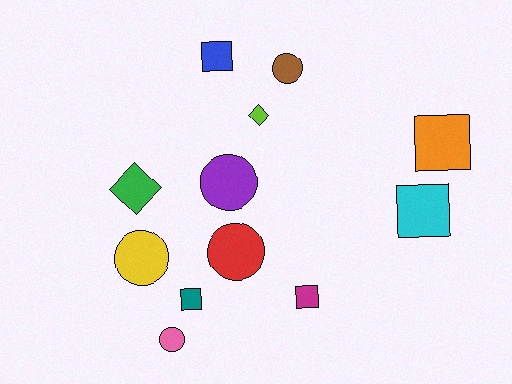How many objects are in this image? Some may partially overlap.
There are 12 objects.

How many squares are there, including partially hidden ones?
There are 5 squares.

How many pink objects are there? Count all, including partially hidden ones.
There is 1 pink object.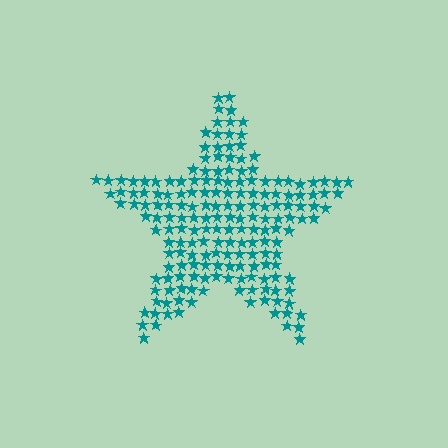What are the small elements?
The small elements are stars.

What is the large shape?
The large shape is a star.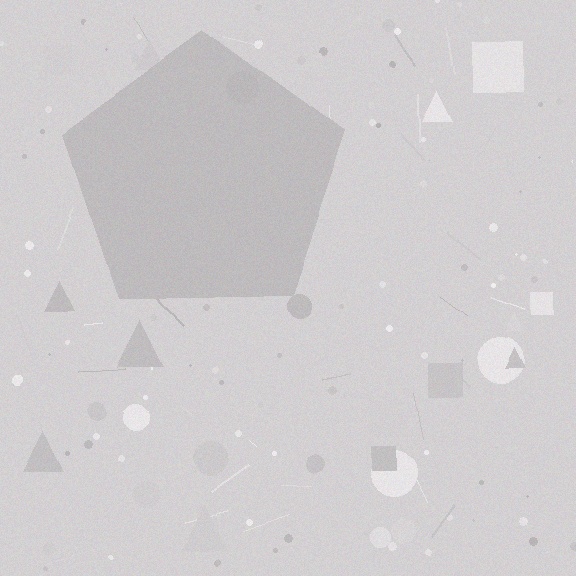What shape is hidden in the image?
A pentagon is hidden in the image.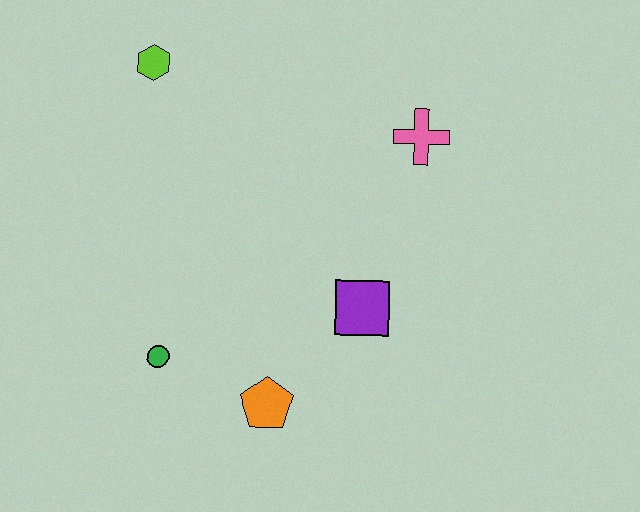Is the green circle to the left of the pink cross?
Yes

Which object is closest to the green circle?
The orange pentagon is closest to the green circle.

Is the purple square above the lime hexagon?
No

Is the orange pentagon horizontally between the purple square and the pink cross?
No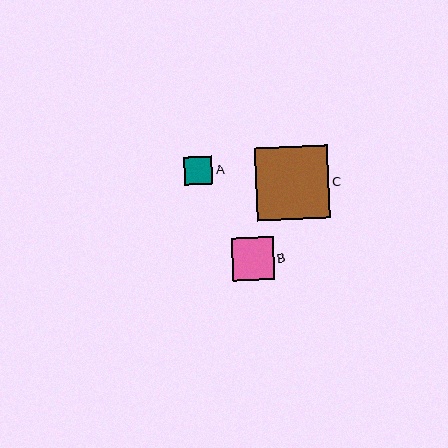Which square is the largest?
Square C is the largest with a size of approximately 73 pixels.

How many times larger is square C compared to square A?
Square C is approximately 2.5 times the size of square A.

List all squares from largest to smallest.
From largest to smallest: C, B, A.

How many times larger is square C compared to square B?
Square C is approximately 1.7 times the size of square B.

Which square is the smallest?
Square A is the smallest with a size of approximately 29 pixels.